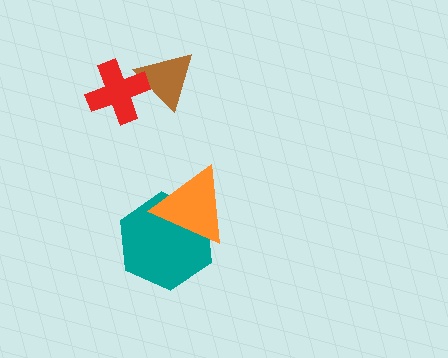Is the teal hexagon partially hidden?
Yes, it is partially covered by another shape.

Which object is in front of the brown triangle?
The red cross is in front of the brown triangle.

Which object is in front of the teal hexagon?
The orange triangle is in front of the teal hexagon.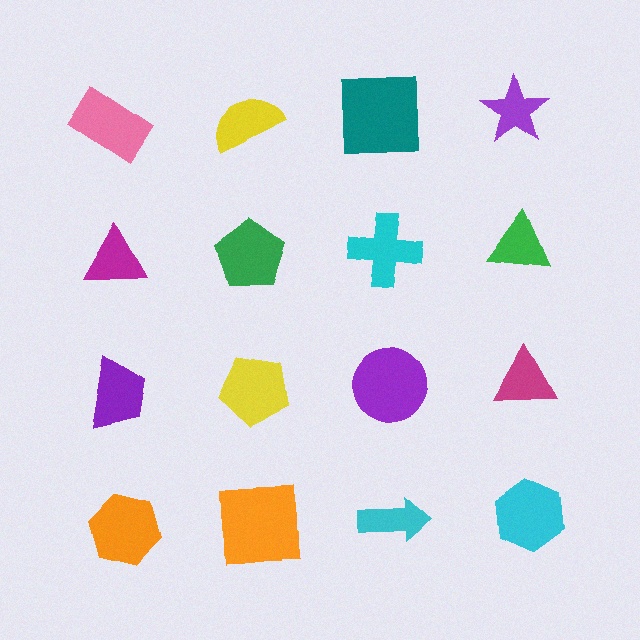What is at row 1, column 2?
A yellow semicircle.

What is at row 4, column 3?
A cyan arrow.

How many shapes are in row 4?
4 shapes.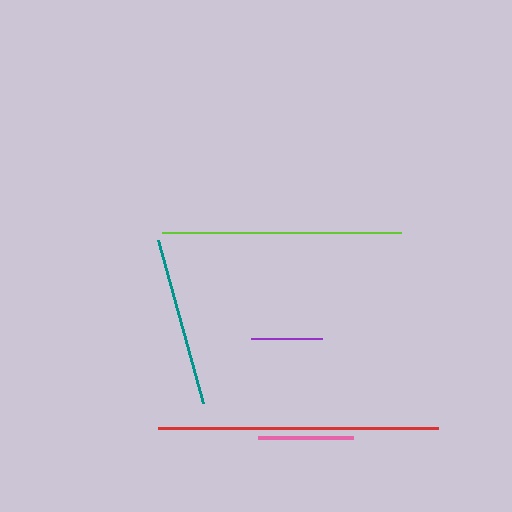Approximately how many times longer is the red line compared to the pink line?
The red line is approximately 2.9 times the length of the pink line.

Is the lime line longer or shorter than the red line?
The red line is longer than the lime line.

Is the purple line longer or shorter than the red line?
The red line is longer than the purple line.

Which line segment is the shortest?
The purple line is the shortest at approximately 71 pixels.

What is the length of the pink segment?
The pink segment is approximately 95 pixels long.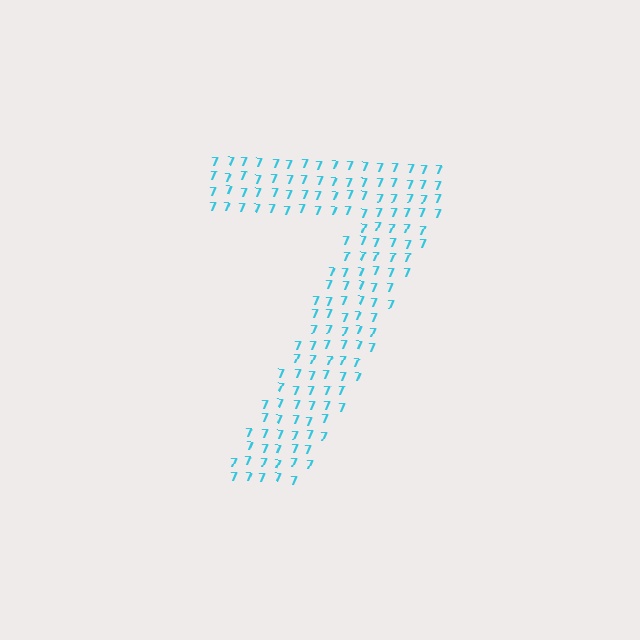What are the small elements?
The small elements are digit 7's.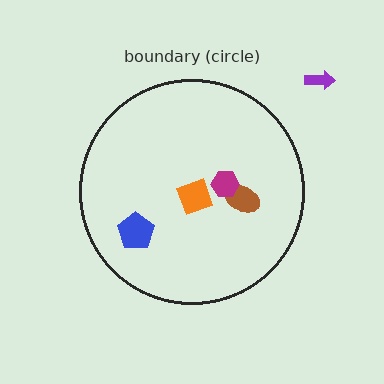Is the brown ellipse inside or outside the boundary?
Inside.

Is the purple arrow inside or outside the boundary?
Outside.